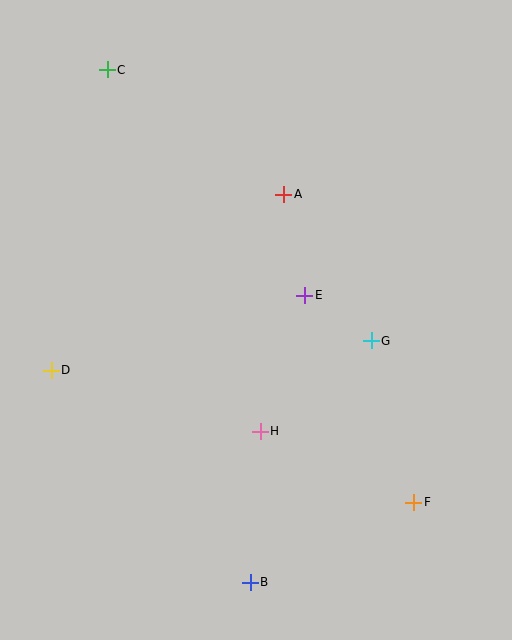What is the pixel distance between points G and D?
The distance between G and D is 321 pixels.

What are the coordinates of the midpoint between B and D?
The midpoint between B and D is at (151, 476).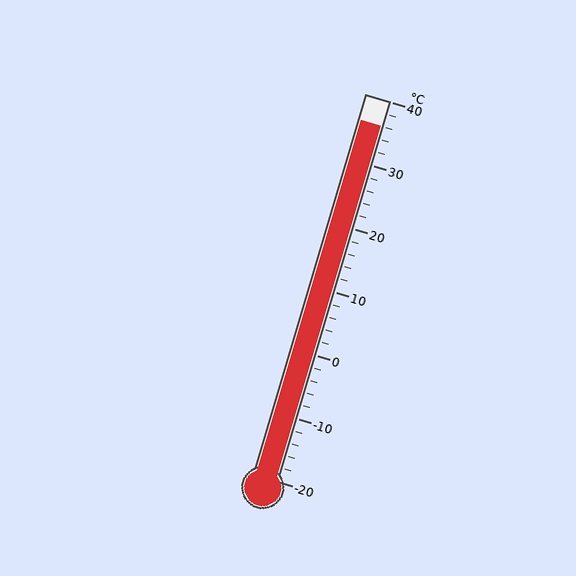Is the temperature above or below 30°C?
The temperature is above 30°C.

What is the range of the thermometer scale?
The thermometer scale ranges from -20°C to 40°C.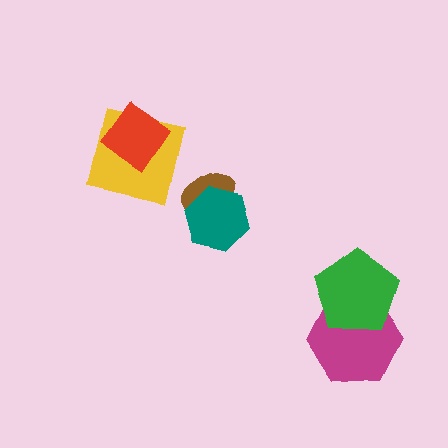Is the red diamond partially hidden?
No, no other shape covers it.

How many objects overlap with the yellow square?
1 object overlaps with the yellow square.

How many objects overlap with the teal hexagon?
1 object overlaps with the teal hexagon.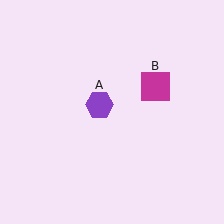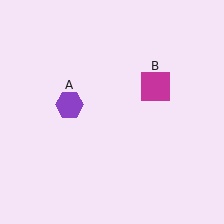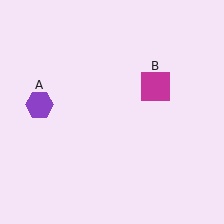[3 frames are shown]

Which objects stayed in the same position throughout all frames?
Magenta square (object B) remained stationary.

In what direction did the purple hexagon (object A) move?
The purple hexagon (object A) moved left.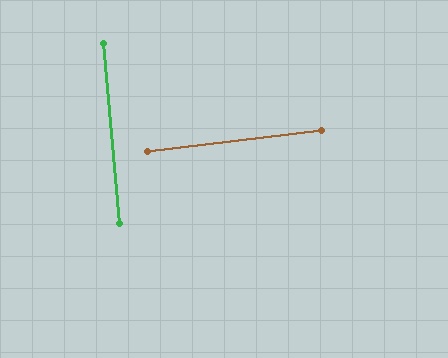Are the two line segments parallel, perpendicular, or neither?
Perpendicular — they meet at approximately 88°.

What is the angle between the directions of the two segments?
Approximately 88 degrees.